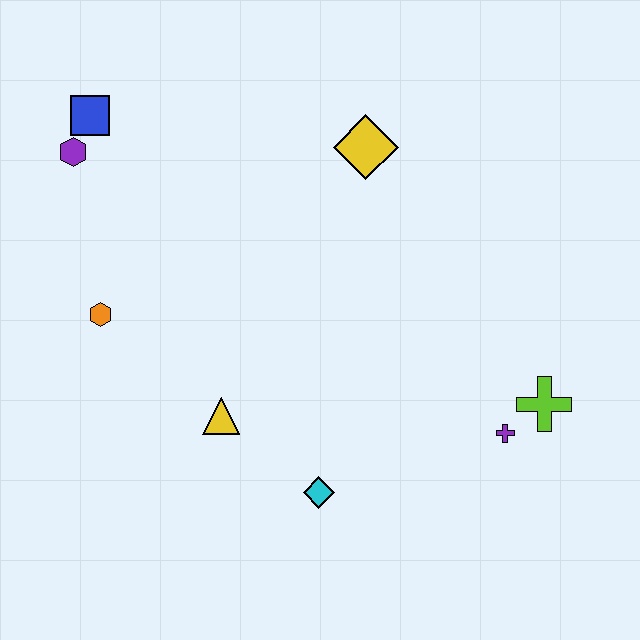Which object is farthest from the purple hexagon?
The lime cross is farthest from the purple hexagon.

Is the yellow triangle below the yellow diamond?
Yes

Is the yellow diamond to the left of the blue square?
No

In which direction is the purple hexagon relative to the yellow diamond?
The purple hexagon is to the left of the yellow diamond.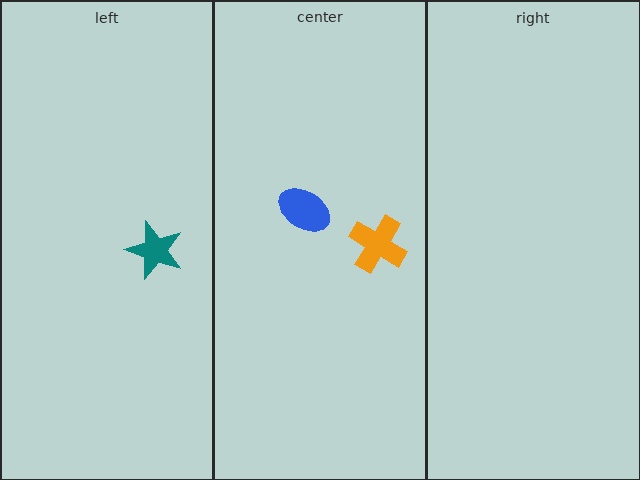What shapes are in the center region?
The blue ellipse, the orange cross.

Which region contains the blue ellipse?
The center region.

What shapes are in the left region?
The teal star.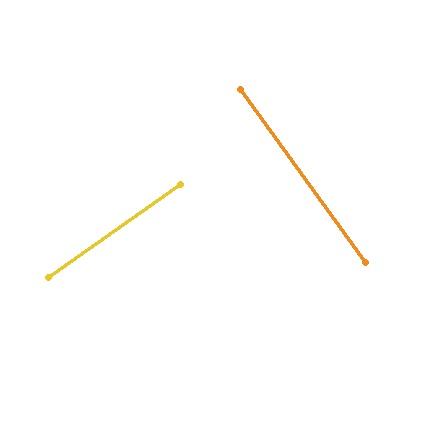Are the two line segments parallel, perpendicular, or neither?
Perpendicular — they meet at approximately 89°.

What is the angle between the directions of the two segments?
Approximately 89 degrees.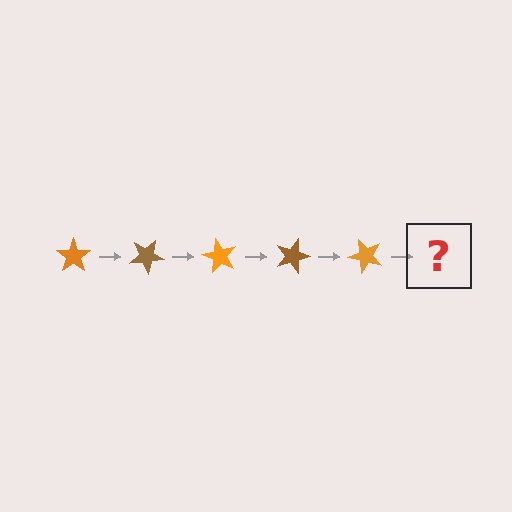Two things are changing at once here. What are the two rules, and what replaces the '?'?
The two rules are that it rotates 30 degrees each step and the color cycles through orange and brown. The '?' should be a brown star, rotated 150 degrees from the start.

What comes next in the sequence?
The next element should be a brown star, rotated 150 degrees from the start.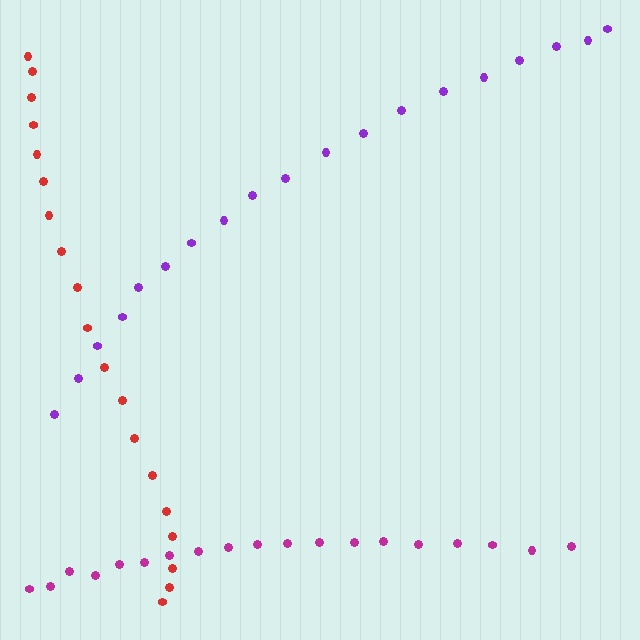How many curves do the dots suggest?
There are 3 distinct paths.